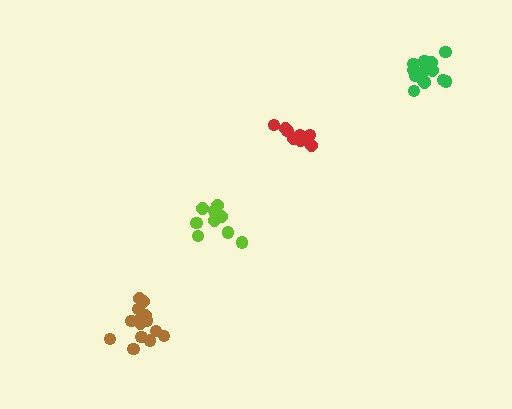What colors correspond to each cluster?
The clusters are colored: brown, lime, red, green.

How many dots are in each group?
Group 1: 15 dots, Group 2: 9 dots, Group 3: 9 dots, Group 4: 15 dots (48 total).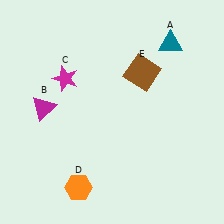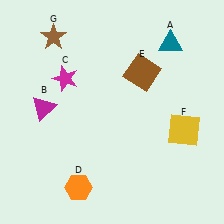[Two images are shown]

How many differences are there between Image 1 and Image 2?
There are 2 differences between the two images.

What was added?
A yellow square (F), a brown star (G) were added in Image 2.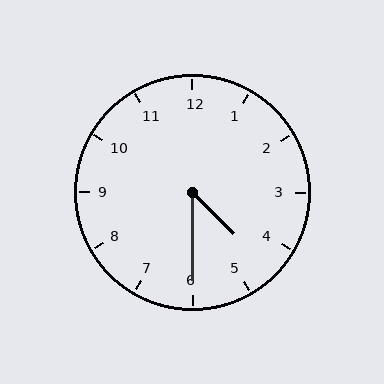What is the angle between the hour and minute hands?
Approximately 45 degrees.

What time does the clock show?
4:30.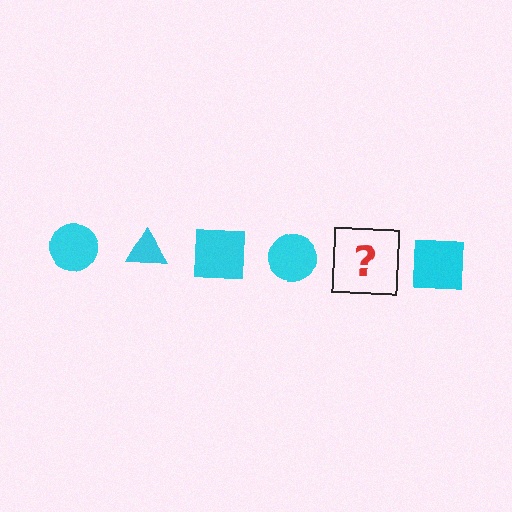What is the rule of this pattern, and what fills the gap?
The rule is that the pattern cycles through circle, triangle, square shapes in cyan. The gap should be filled with a cyan triangle.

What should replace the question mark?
The question mark should be replaced with a cyan triangle.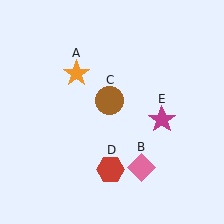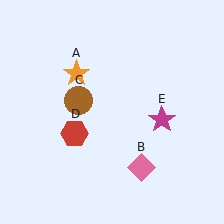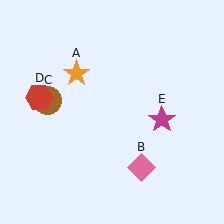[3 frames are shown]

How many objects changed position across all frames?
2 objects changed position: brown circle (object C), red hexagon (object D).